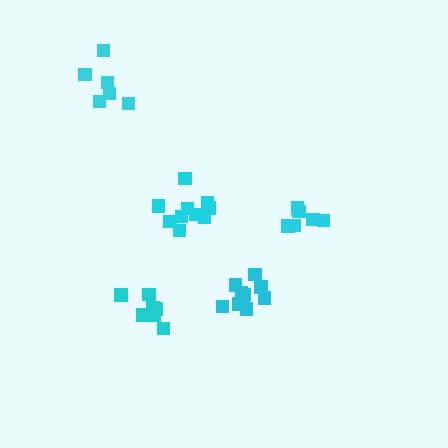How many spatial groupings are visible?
There are 5 spatial groupings.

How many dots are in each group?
Group 1: 7 dots, Group 2: 6 dots, Group 3: 10 dots, Group 4: 11 dots, Group 5: 6 dots (40 total).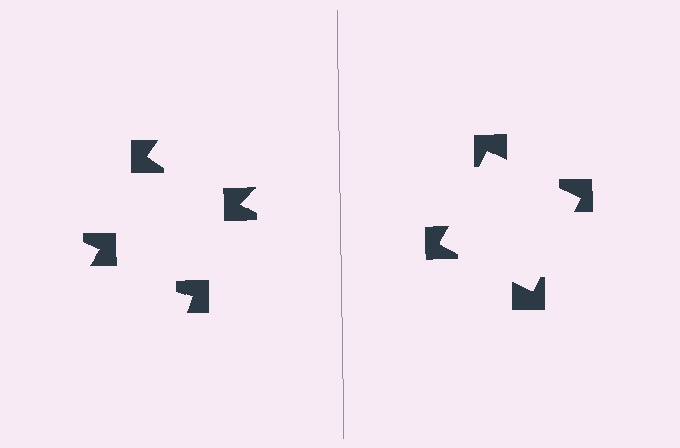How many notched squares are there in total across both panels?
8 — 4 on each side.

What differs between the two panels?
The notched squares are positioned identically on both sides; only the wedge orientations differ. On the right they align to a square; on the left they are misaligned.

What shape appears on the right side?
An illusory square.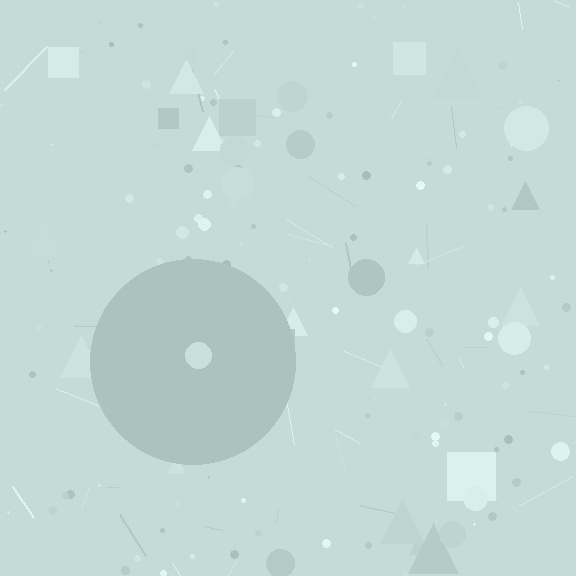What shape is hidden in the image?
A circle is hidden in the image.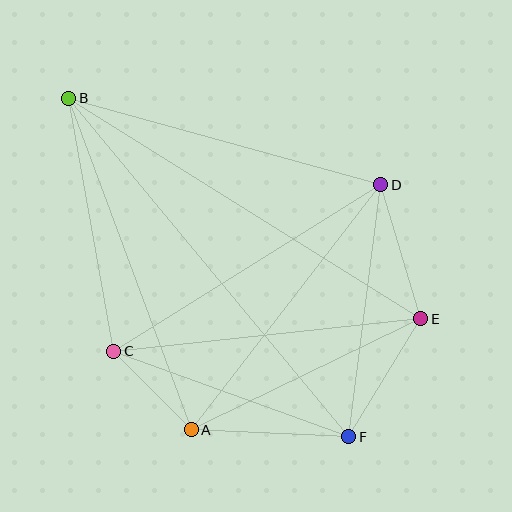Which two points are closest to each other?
Points A and C are closest to each other.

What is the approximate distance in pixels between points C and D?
The distance between C and D is approximately 314 pixels.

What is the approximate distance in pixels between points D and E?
The distance between D and E is approximately 140 pixels.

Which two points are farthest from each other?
Points B and F are farthest from each other.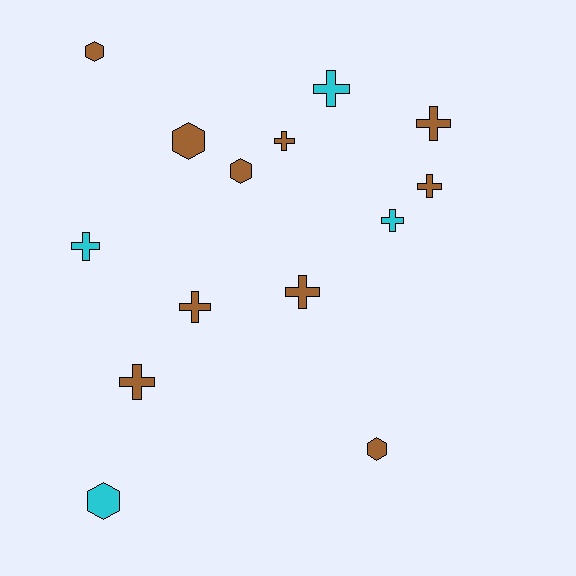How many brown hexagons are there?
There are 4 brown hexagons.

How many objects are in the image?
There are 14 objects.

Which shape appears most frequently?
Cross, with 9 objects.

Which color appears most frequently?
Brown, with 10 objects.